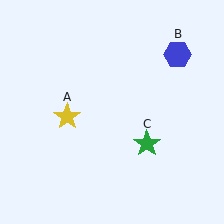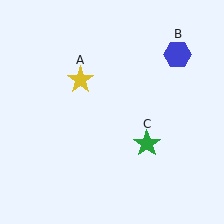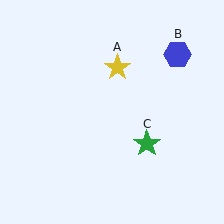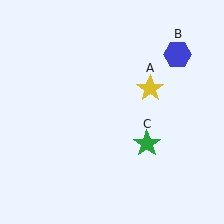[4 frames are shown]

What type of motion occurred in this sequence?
The yellow star (object A) rotated clockwise around the center of the scene.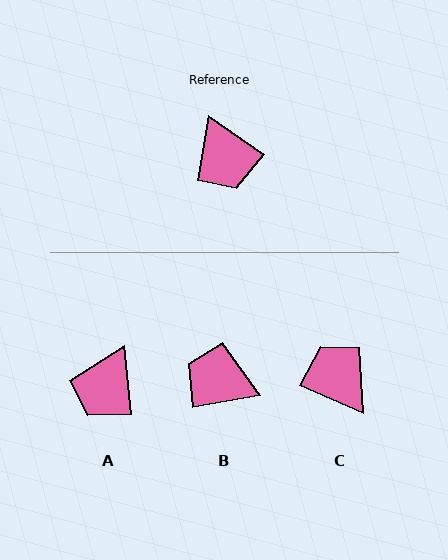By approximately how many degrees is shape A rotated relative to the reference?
Approximately 49 degrees clockwise.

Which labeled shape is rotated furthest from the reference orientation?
C, about 168 degrees away.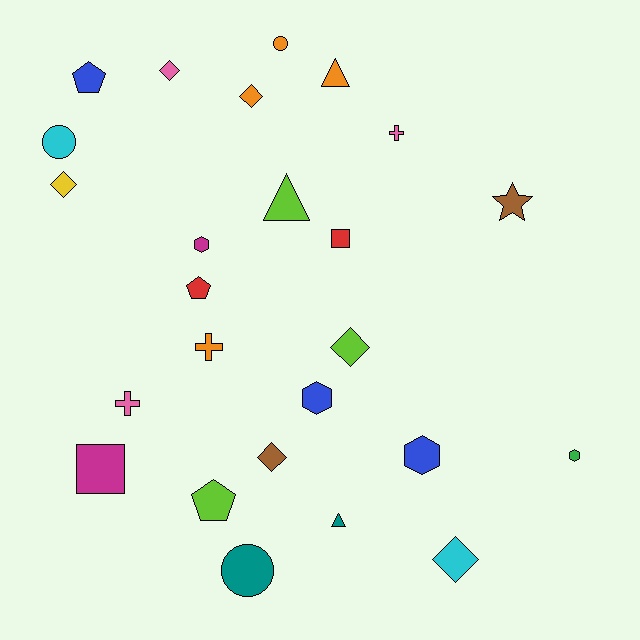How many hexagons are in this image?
There are 4 hexagons.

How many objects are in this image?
There are 25 objects.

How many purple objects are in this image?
There are no purple objects.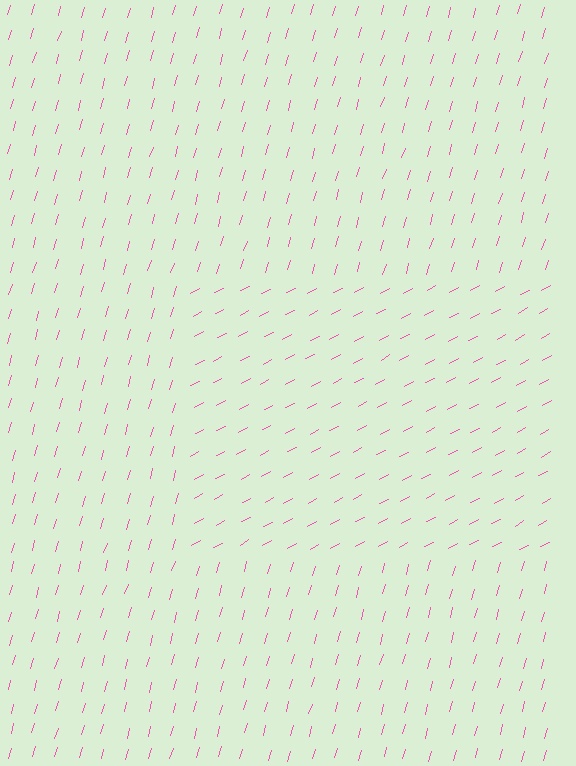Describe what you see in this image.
The image is filled with small pink line segments. A rectangle region in the image has lines oriented differently from the surrounding lines, creating a visible texture boundary.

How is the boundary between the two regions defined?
The boundary is defined purely by a change in line orientation (approximately 45 degrees difference). All lines are the same color and thickness.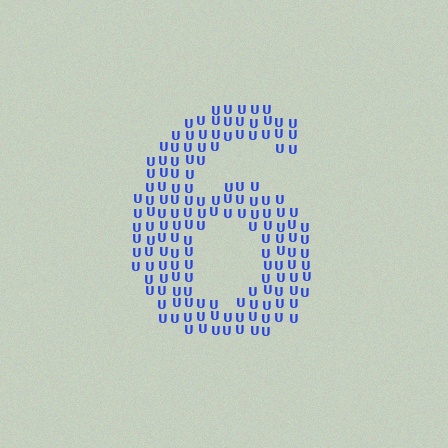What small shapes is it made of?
It is made of small letter U's.